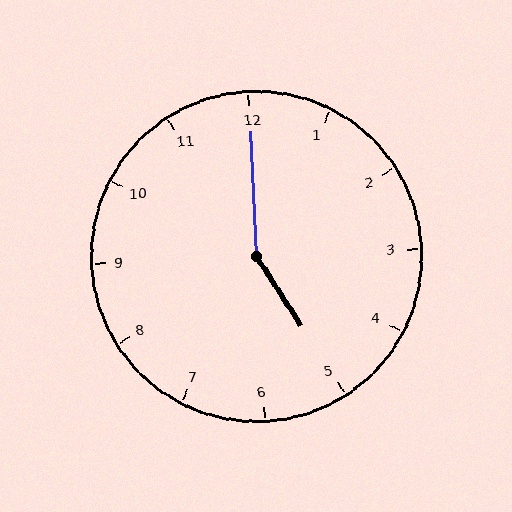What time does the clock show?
5:00.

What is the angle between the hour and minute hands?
Approximately 150 degrees.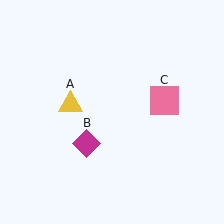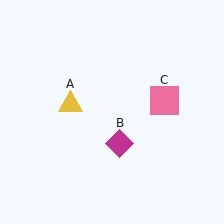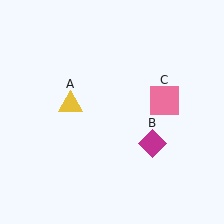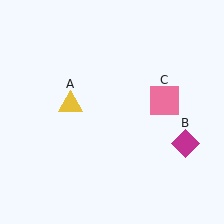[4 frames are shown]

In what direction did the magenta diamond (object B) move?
The magenta diamond (object B) moved right.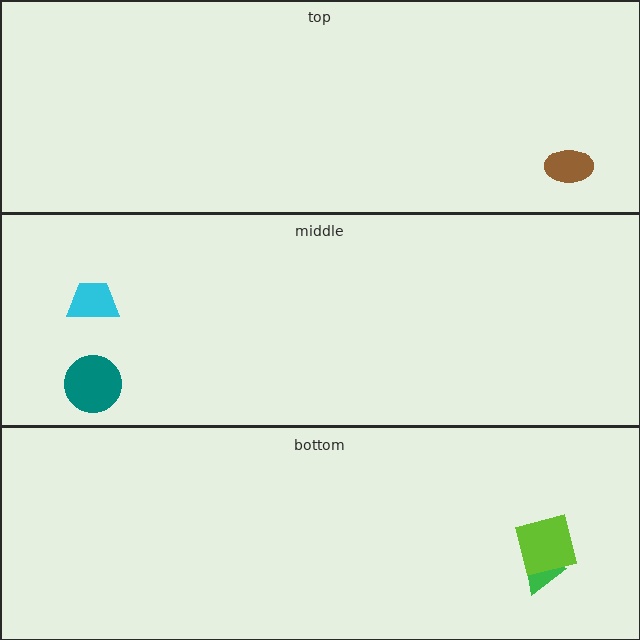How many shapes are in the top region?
1.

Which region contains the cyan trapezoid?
The middle region.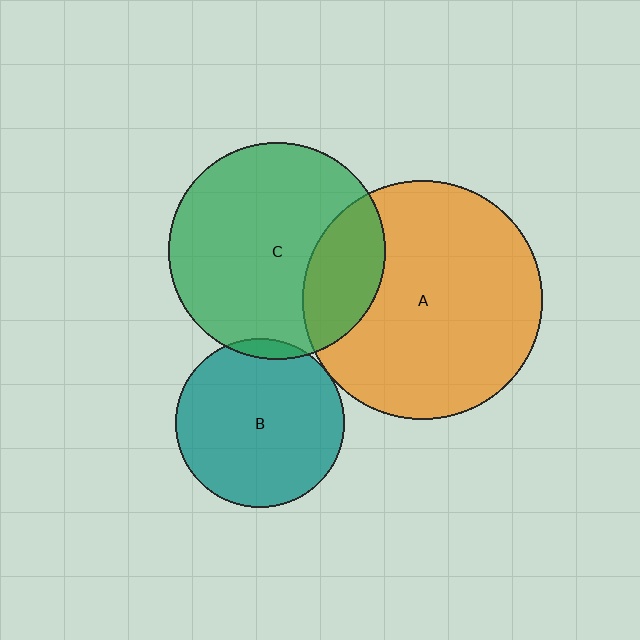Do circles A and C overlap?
Yes.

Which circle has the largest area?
Circle A (orange).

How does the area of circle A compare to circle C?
Approximately 1.2 times.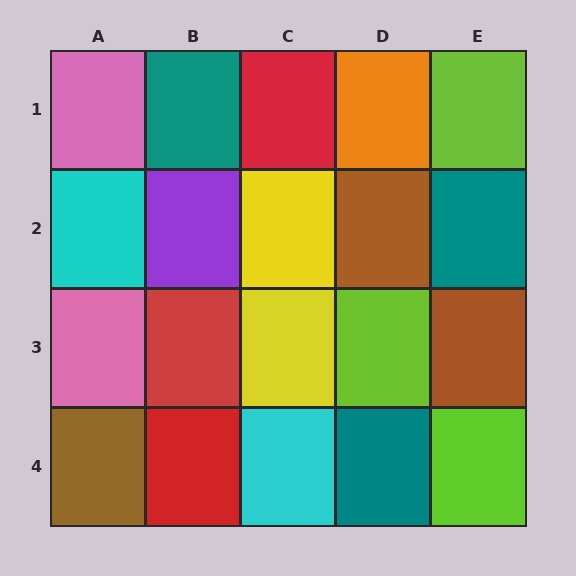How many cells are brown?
3 cells are brown.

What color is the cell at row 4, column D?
Teal.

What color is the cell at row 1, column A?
Pink.